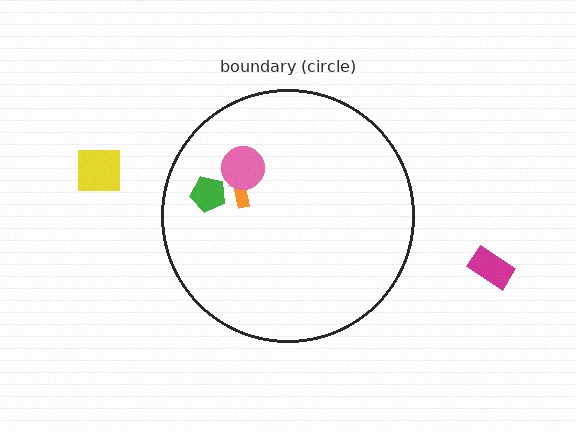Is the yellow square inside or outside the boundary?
Outside.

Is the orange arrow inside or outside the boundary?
Inside.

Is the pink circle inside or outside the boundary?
Inside.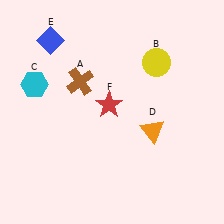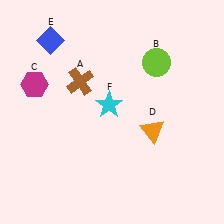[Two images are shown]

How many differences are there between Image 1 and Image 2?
There are 3 differences between the two images.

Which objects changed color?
B changed from yellow to lime. C changed from cyan to magenta. F changed from red to cyan.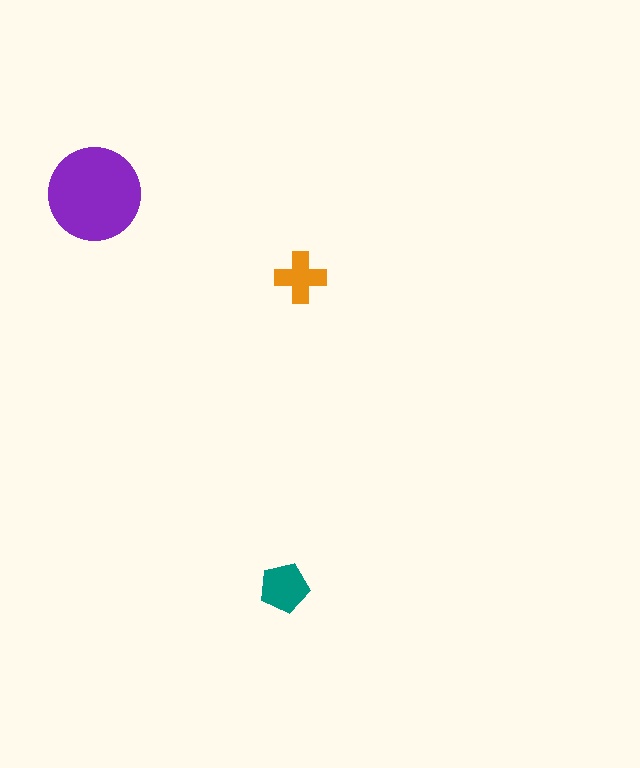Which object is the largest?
The purple circle.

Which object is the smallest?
The orange cross.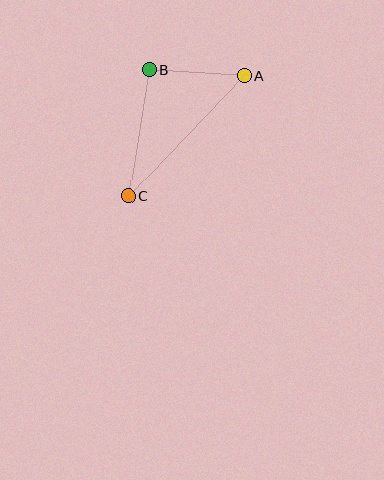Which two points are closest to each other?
Points A and B are closest to each other.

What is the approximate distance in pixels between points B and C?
The distance between B and C is approximately 128 pixels.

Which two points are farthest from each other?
Points A and C are farthest from each other.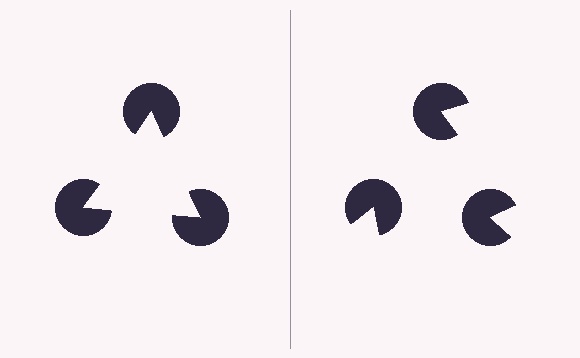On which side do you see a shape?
An illusory triangle appears on the left side. On the right side the wedge cuts are rotated, so no coherent shape forms.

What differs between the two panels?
The pac-man discs are positioned identically on both sides; only the wedge orientations differ. On the left they align to a triangle; on the right they are misaligned.